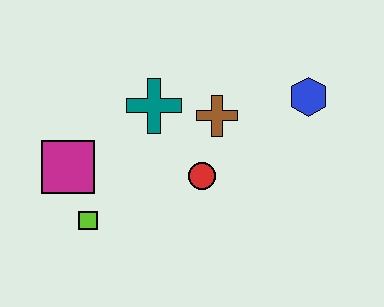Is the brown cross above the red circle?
Yes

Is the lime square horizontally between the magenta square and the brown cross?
Yes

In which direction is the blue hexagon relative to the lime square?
The blue hexagon is to the right of the lime square.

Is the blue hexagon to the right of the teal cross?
Yes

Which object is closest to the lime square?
The magenta square is closest to the lime square.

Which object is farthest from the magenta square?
The blue hexagon is farthest from the magenta square.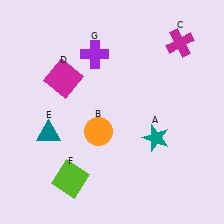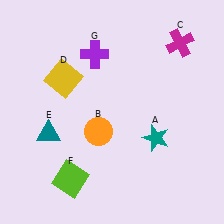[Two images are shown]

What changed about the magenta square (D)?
In Image 1, D is magenta. In Image 2, it changed to yellow.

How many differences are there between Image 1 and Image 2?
There is 1 difference between the two images.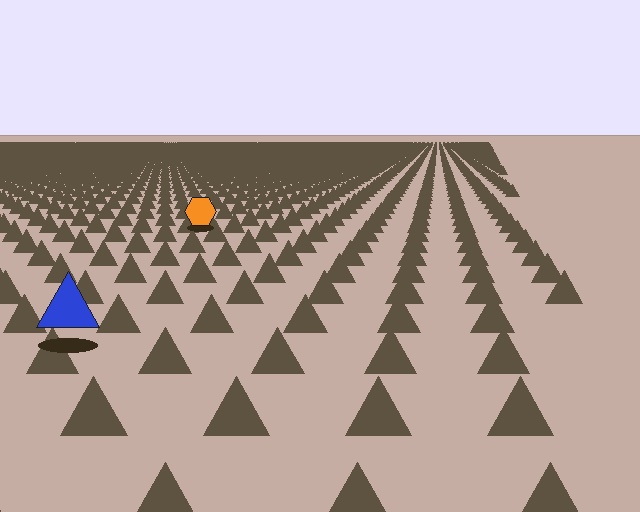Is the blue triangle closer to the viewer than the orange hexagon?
Yes. The blue triangle is closer — you can tell from the texture gradient: the ground texture is coarser near it.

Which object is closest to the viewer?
The blue triangle is closest. The texture marks near it are larger and more spread out.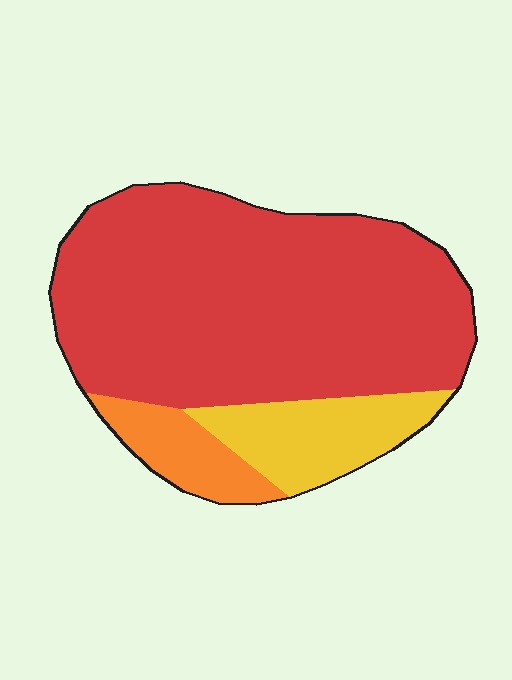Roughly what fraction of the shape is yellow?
Yellow takes up about one sixth (1/6) of the shape.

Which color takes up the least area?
Orange, at roughly 10%.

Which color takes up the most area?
Red, at roughly 75%.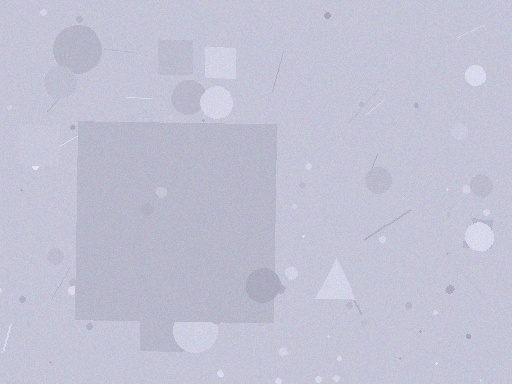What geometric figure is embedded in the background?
A square is embedded in the background.